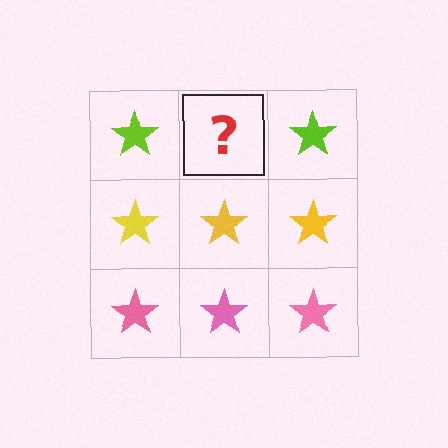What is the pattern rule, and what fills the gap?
The rule is that each row has a consistent color. The gap should be filled with a lime star.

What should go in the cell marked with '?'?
The missing cell should contain a lime star.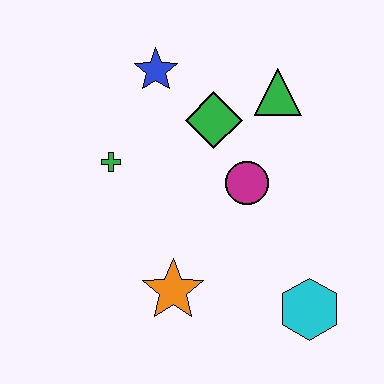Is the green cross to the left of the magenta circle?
Yes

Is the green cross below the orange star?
No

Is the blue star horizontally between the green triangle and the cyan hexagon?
No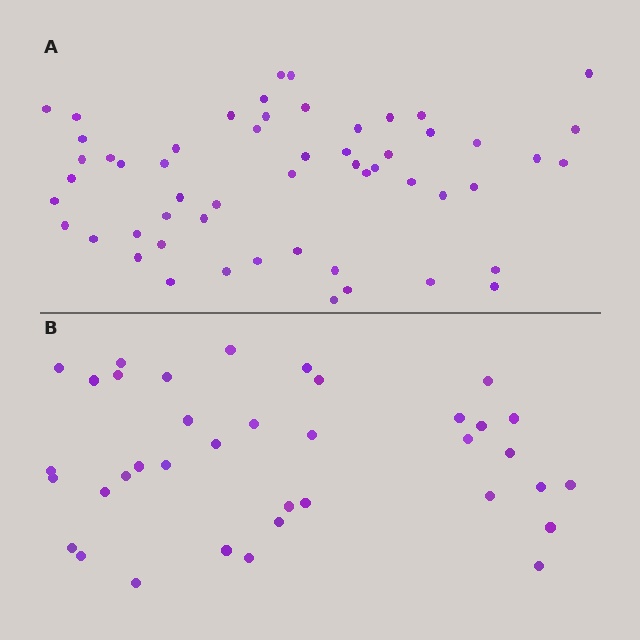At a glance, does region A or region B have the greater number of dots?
Region A (the top region) has more dots.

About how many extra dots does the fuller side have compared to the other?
Region A has approximately 20 more dots than region B.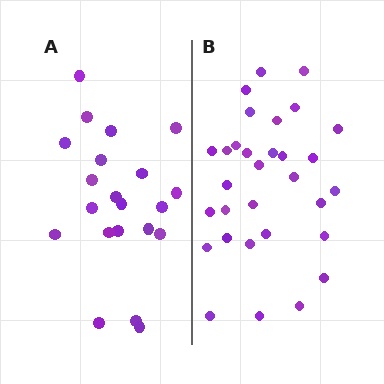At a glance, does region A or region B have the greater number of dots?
Region B (the right region) has more dots.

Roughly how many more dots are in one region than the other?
Region B has roughly 10 or so more dots than region A.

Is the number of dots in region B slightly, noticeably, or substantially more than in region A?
Region B has substantially more. The ratio is roughly 1.5 to 1.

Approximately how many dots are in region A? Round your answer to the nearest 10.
About 20 dots. (The exact count is 21, which rounds to 20.)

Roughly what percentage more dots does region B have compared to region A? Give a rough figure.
About 50% more.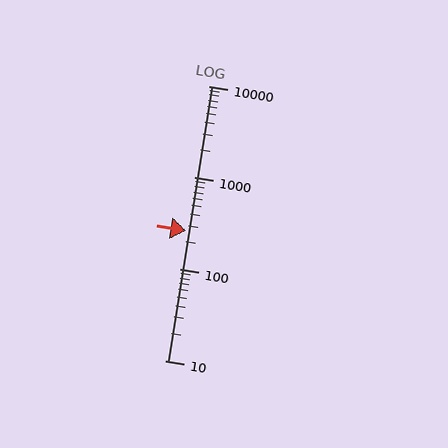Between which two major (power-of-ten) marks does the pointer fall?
The pointer is between 100 and 1000.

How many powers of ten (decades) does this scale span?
The scale spans 3 decades, from 10 to 10000.